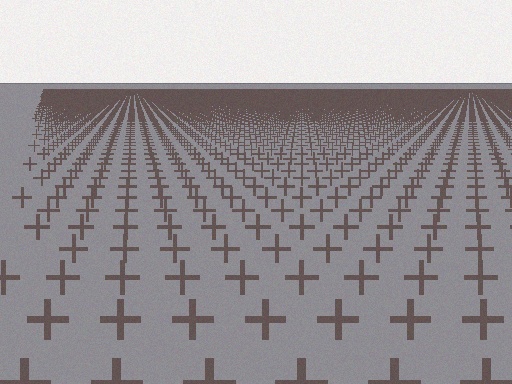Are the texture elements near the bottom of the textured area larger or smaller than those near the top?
Larger. Near the bottom, elements are closer to the viewer and appear at a bigger on-screen size.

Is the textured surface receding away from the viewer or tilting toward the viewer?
The surface is receding away from the viewer. Texture elements get smaller and denser toward the top.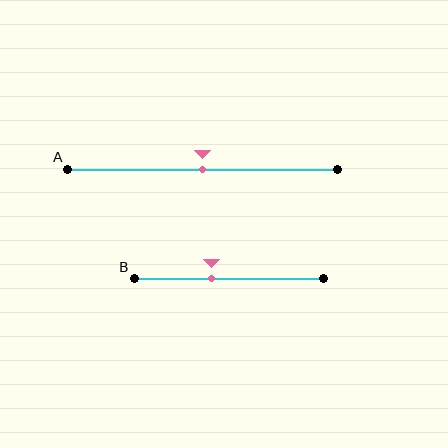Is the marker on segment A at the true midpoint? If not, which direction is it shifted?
Yes, the marker on segment A is at the true midpoint.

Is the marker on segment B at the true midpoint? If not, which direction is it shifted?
No, the marker on segment B is shifted to the left by about 9% of the segment length.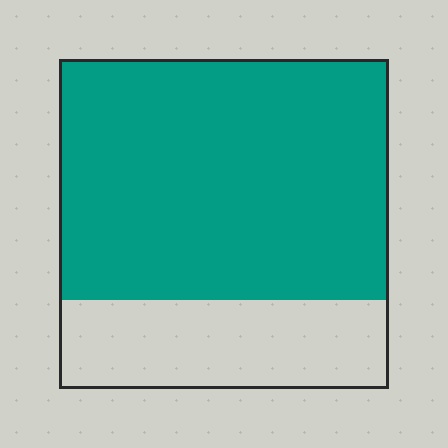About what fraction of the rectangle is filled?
About three quarters (3/4).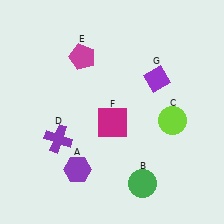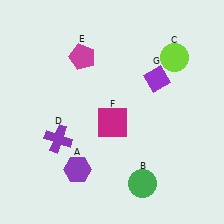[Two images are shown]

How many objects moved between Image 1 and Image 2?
1 object moved between the two images.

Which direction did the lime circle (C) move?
The lime circle (C) moved up.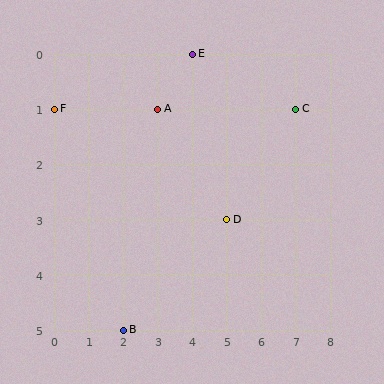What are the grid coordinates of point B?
Point B is at grid coordinates (2, 5).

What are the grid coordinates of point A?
Point A is at grid coordinates (3, 1).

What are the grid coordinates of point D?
Point D is at grid coordinates (5, 3).